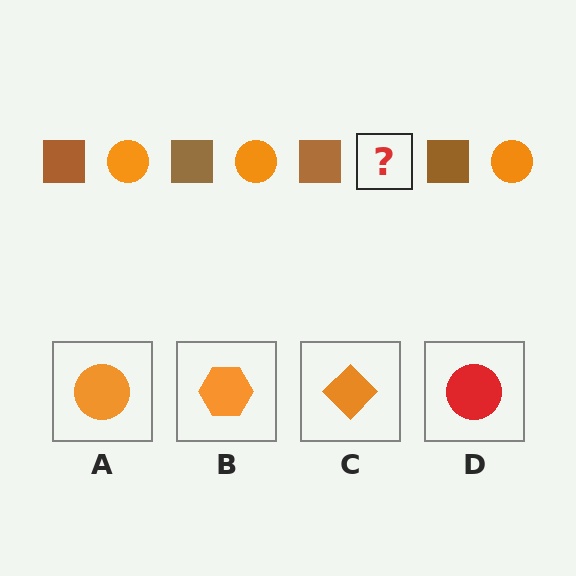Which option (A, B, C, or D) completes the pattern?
A.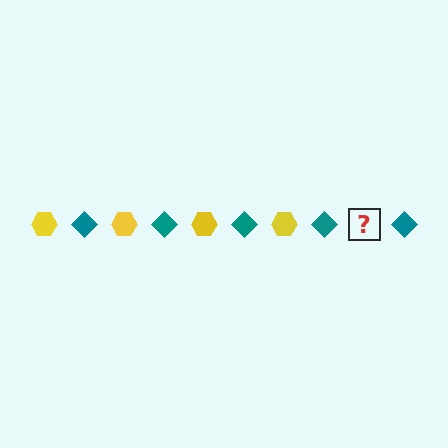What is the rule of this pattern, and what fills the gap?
The rule is that the pattern alternates between yellow hexagon and teal diamond. The gap should be filled with a yellow hexagon.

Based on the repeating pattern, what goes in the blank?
The blank should be a yellow hexagon.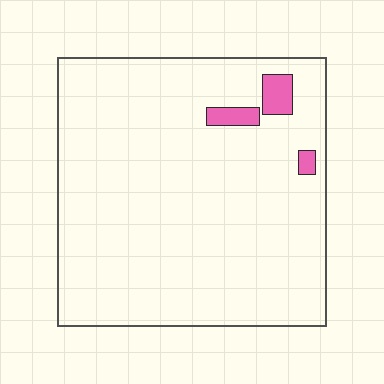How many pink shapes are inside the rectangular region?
3.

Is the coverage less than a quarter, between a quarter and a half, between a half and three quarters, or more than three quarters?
Less than a quarter.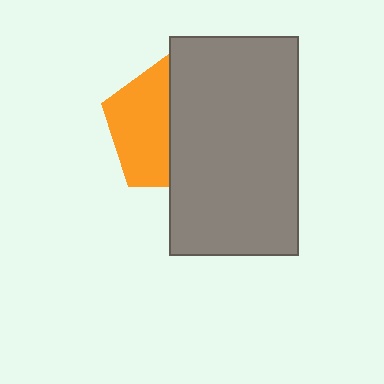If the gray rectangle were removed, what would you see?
You would see the complete orange pentagon.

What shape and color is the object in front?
The object in front is a gray rectangle.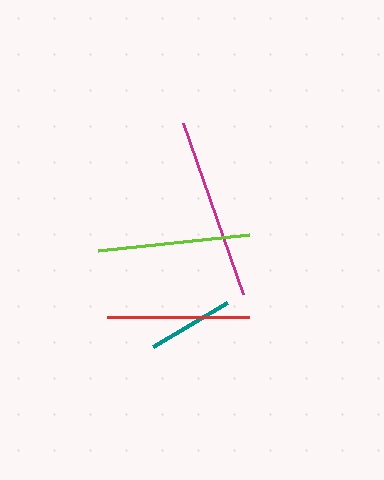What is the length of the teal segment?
The teal segment is approximately 86 pixels long.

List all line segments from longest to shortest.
From longest to shortest: magenta, lime, red, teal.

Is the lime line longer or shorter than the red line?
The lime line is longer than the red line.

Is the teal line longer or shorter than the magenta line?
The magenta line is longer than the teal line.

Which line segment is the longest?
The magenta line is the longest at approximately 181 pixels.